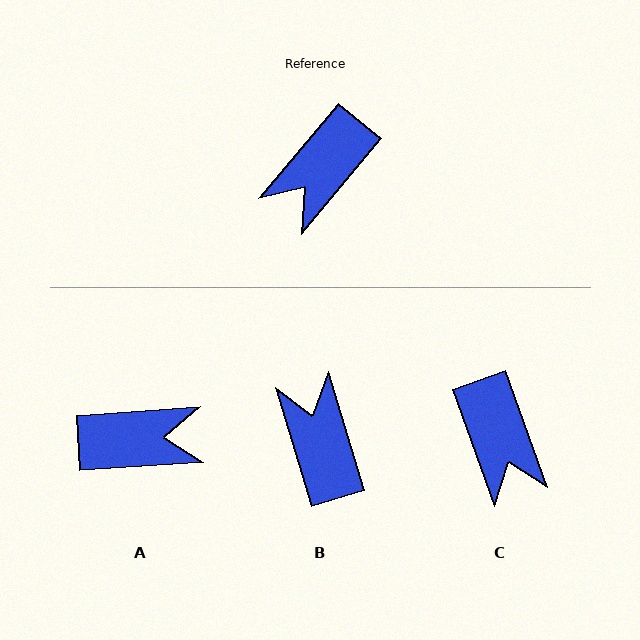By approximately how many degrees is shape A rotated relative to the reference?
Approximately 134 degrees counter-clockwise.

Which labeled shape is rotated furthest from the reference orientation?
A, about 134 degrees away.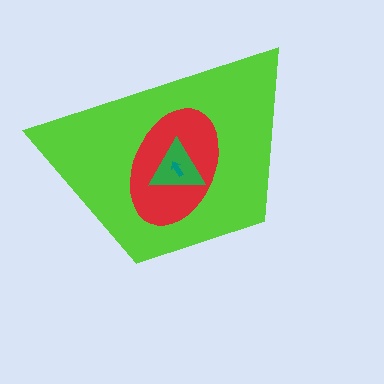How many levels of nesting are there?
4.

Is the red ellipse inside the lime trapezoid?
Yes.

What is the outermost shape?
The lime trapezoid.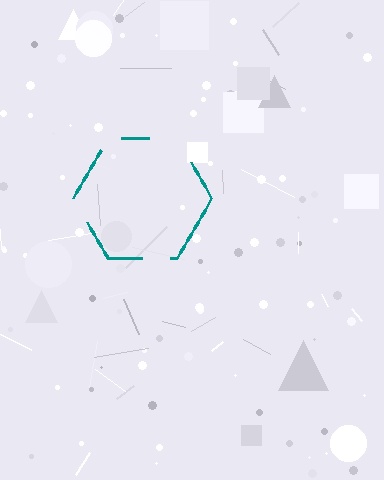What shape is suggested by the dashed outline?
The dashed outline suggests a hexagon.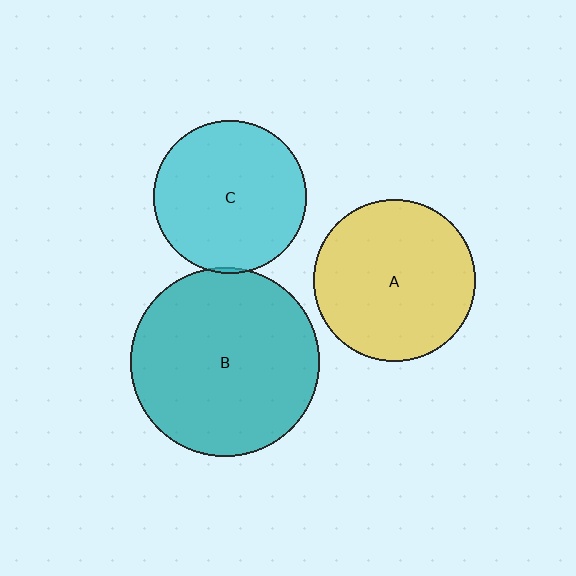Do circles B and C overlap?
Yes.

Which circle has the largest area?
Circle B (teal).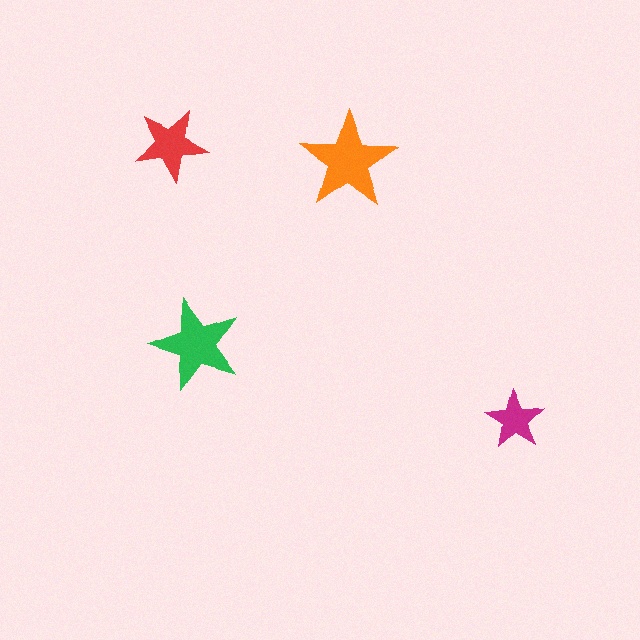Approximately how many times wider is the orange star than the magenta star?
About 1.5 times wider.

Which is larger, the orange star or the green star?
The orange one.